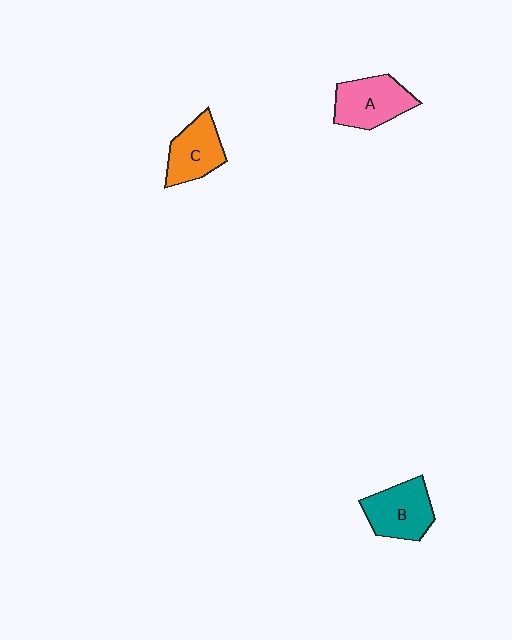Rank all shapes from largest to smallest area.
From largest to smallest: A (pink), B (teal), C (orange).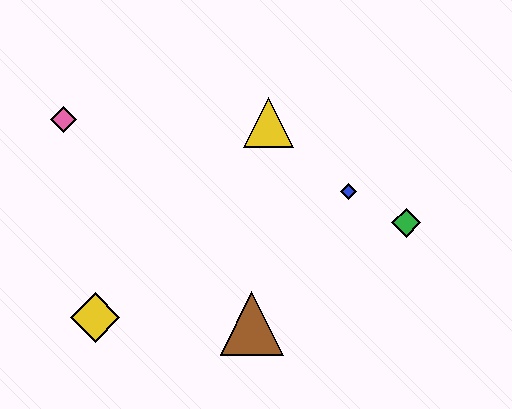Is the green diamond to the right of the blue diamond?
Yes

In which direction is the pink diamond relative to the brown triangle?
The pink diamond is above the brown triangle.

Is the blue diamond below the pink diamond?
Yes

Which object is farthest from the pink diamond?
The green diamond is farthest from the pink diamond.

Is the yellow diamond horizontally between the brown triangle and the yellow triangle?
No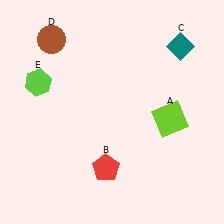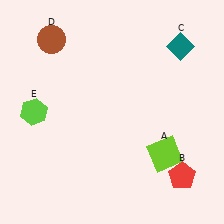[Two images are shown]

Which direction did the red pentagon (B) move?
The red pentagon (B) moved right.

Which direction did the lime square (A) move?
The lime square (A) moved down.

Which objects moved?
The objects that moved are: the lime square (A), the red pentagon (B), the lime hexagon (E).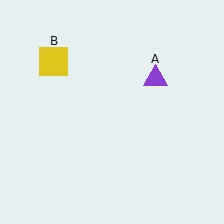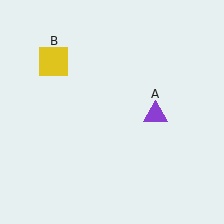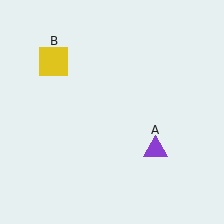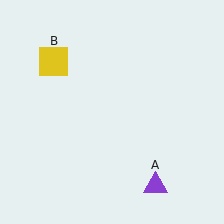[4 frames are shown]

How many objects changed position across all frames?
1 object changed position: purple triangle (object A).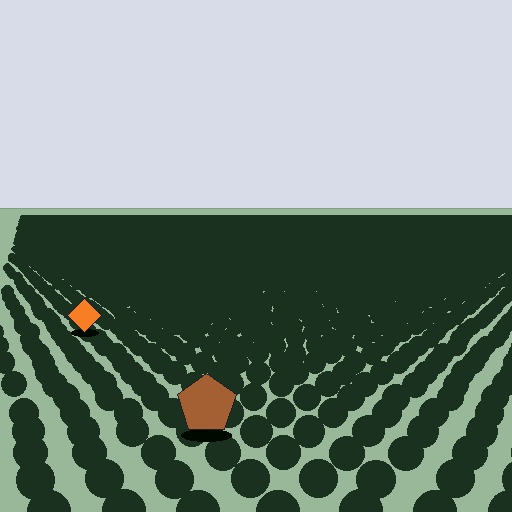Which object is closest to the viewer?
The brown pentagon is closest. The texture marks near it are larger and more spread out.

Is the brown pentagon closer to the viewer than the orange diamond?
Yes. The brown pentagon is closer — you can tell from the texture gradient: the ground texture is coarser near it.